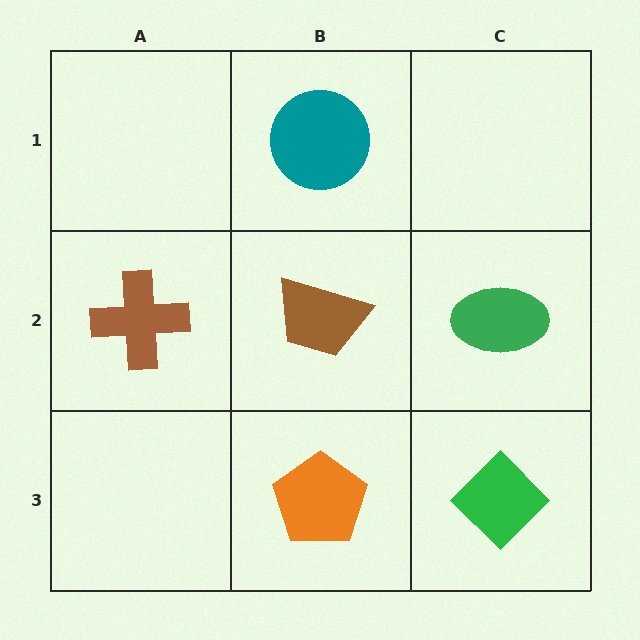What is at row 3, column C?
A green diamond.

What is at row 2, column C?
A green ellipse.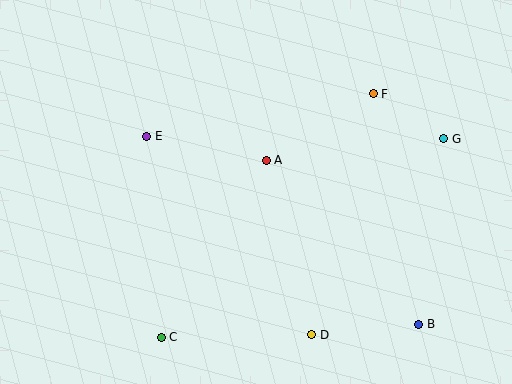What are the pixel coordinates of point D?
Point D is at (312, 335).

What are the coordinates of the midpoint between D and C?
The midpoint between D and C is at (236, 336).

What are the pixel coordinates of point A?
Point A is at (266, 160).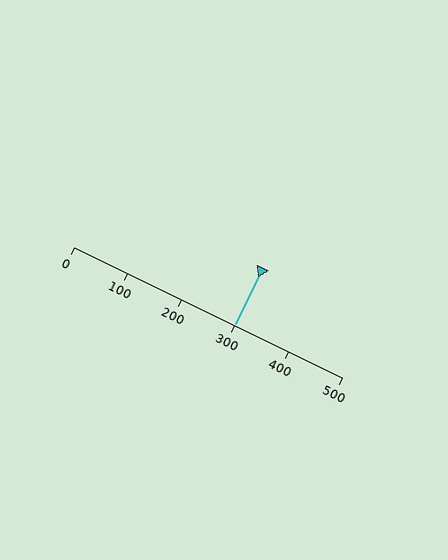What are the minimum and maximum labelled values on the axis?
The axis runs from 0 to 500.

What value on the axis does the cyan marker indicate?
The marker indicates approximately 300.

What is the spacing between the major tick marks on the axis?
The major ticks are spaced 100 apart.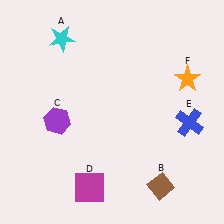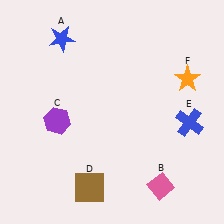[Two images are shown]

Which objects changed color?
A changed from cyan to blue. B changed from brown to pink. D changed from magenta to brown.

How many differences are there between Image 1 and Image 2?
There are 3 differences between the two images.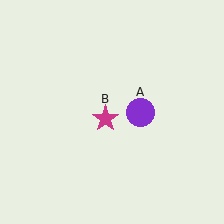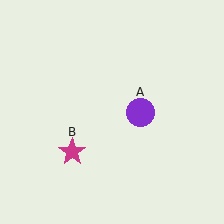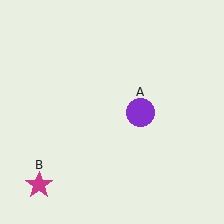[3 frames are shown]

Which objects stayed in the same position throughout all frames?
Purple circle (object A) remained stationary.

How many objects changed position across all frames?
1 object changed position: magenta star (object B).